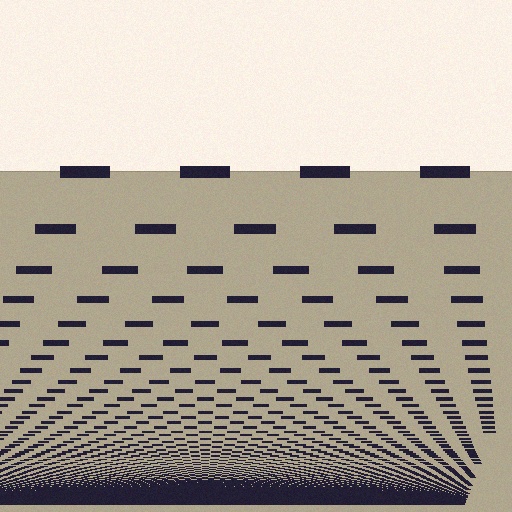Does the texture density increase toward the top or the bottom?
Density increases toward the bottom.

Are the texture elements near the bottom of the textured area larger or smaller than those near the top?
Smaller. The gradient is inverted — elements near the bottom are smaller and denser.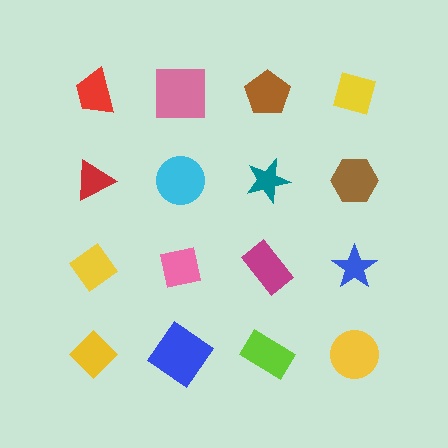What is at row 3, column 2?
A pink square.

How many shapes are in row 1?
4 shapes.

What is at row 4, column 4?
A yellow circle.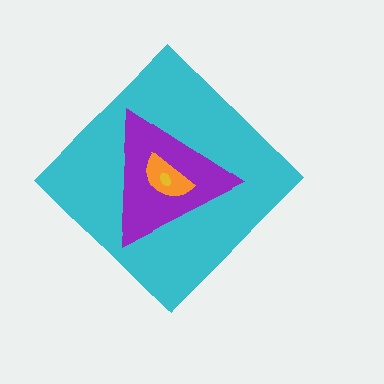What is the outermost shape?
The cyan diamond.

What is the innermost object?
The yellow ellipse.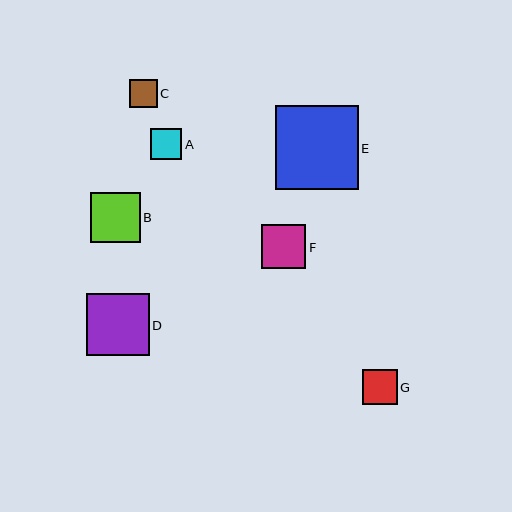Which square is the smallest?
Square C is the smallest with a size of approximately 28 pixels.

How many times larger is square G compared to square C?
Square G is approximately 1.3 times the size of square C.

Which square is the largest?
Square E is the largest with a size of approximately 83 pixels.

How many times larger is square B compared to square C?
Square B is approximately 1.8 times the size of square C.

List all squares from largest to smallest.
From largest to smallest: E, D, B, F, G, A, C.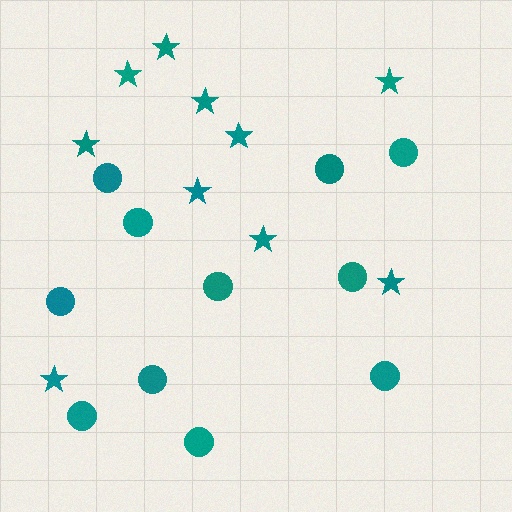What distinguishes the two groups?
There are 2 groups: one group of stars (10) and one group of circles (11).